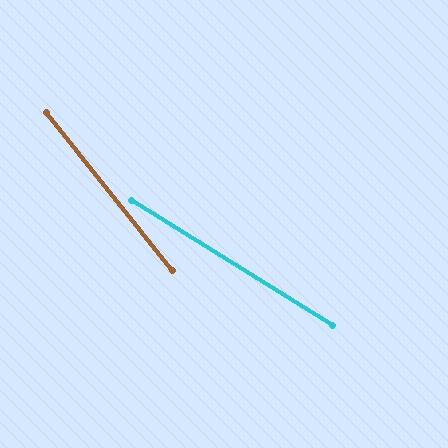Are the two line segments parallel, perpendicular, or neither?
Neither parallel nor perpendicular — they differ by about 19°.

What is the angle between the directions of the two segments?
Approximately 19 degrees.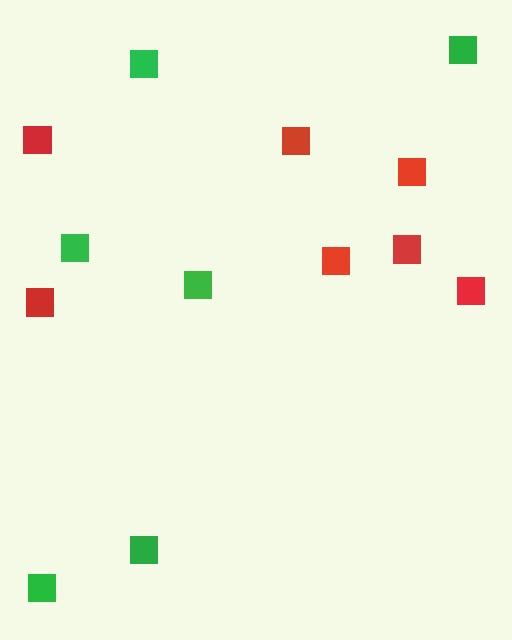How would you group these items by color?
There are 2 groups: one group of red squares (7) and one group of green squares (6).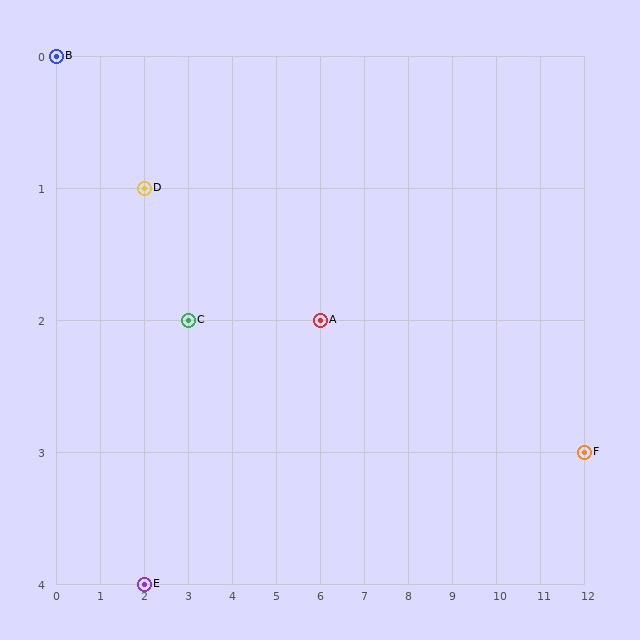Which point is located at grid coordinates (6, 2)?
Point A is at (6, 2).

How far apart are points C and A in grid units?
Points C and A are 3 columns apart.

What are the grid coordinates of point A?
Point A is at grid coordinates (6, 2).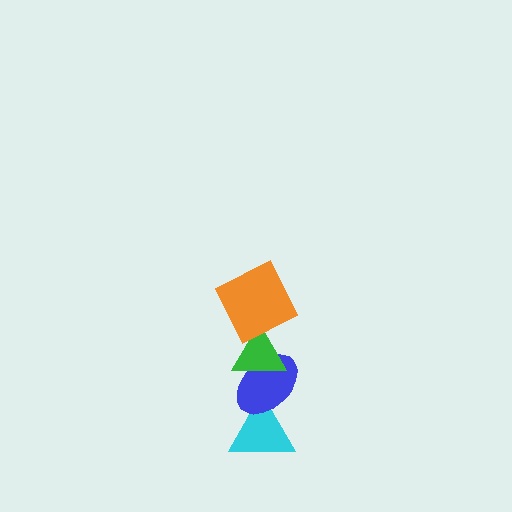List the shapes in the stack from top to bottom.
From top to bottom: the orange square, the green triangle, the blue ellipse, the cyan triangle.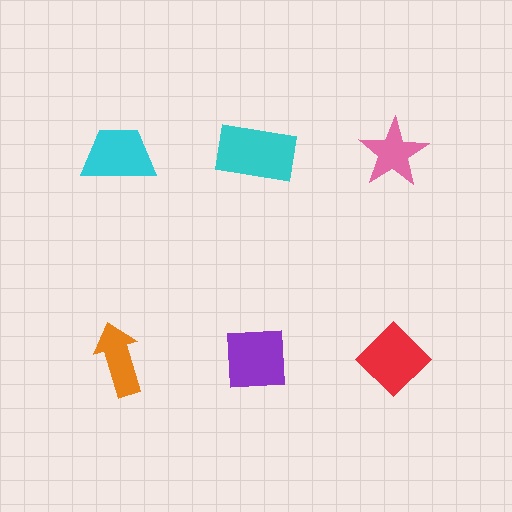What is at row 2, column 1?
An orange arrow.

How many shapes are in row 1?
3 shapes.